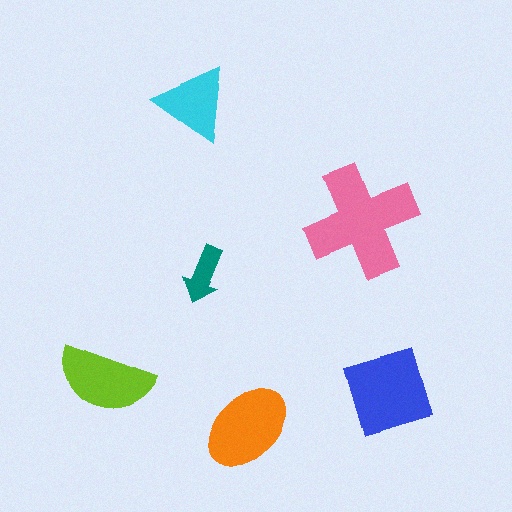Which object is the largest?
The pink cross.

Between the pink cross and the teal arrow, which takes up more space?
The pink cross.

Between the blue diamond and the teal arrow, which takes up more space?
The blue diamond.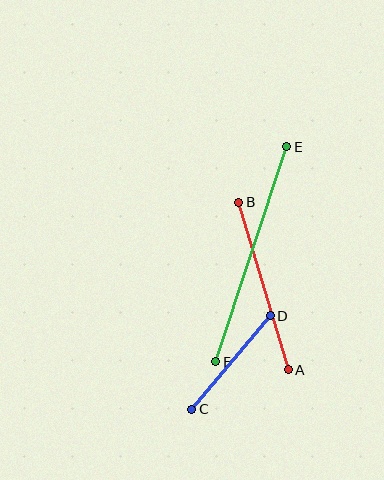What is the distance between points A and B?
The distance is approximately 175 pixels.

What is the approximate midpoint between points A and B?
The midpoint is at approximately (263, 286) pixels.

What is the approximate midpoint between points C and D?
The midpoint is at approximately (231, 363) pixels.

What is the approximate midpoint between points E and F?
The midpoint is at approximately (251, 254) pixels.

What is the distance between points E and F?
The distance is approximately 226 pixels.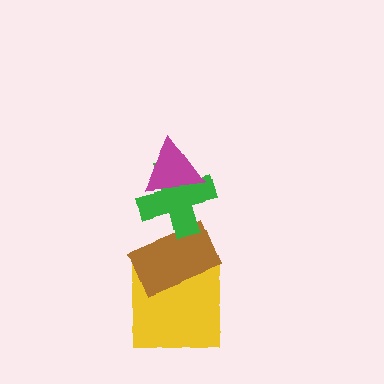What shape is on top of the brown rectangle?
The green cross is on top of the brown rectangle.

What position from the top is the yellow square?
The yellow square is 4th from the top.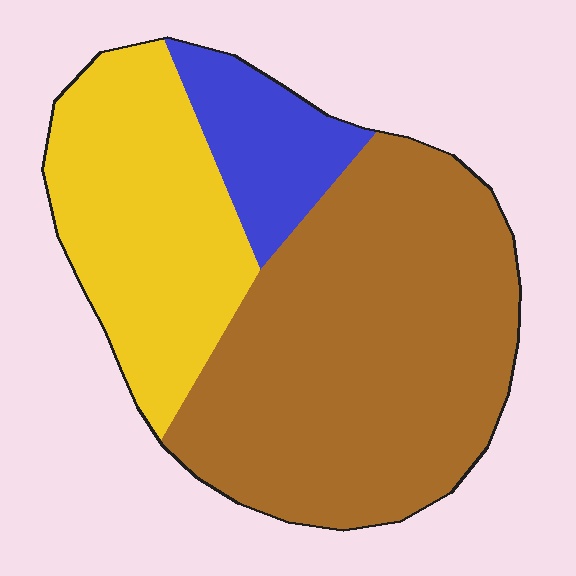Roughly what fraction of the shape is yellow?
Yellow takes up about one third (1/3) of the shape.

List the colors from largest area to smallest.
From largest to smallest: brown, yellow, blue.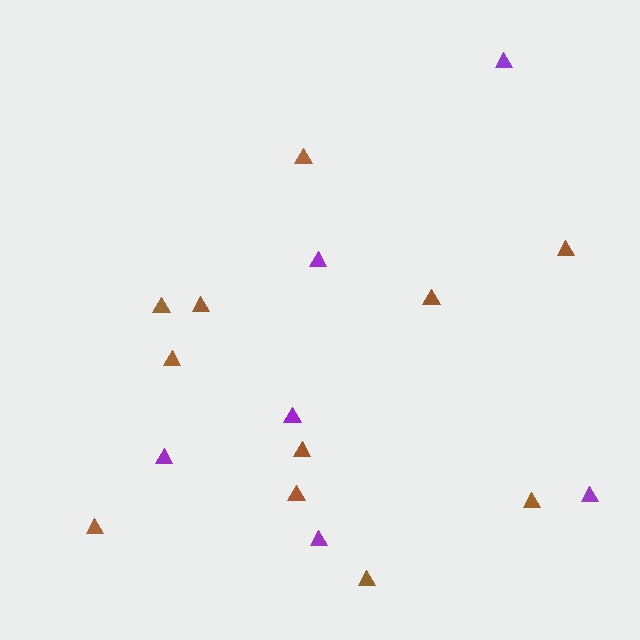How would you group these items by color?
There are 2 groups: one group of brown triangles (11) and one group of purple triangles (6).